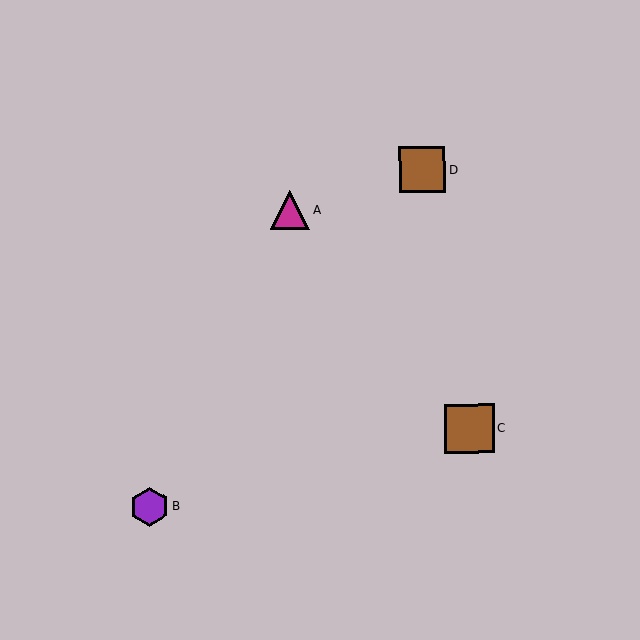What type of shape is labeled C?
Shape C is a brown square.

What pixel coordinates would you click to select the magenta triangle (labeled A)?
Click at (290, 210) to select the magenta triangle A.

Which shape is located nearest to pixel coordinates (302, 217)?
The magenta triangle (labeled A) at (290, 210) is nearest to that location.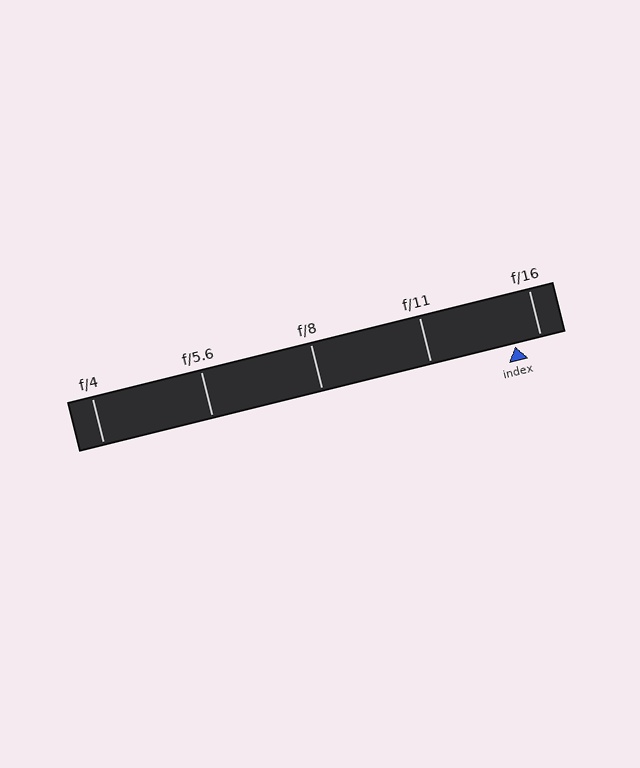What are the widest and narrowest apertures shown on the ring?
The widest aperture shown is f/4 and the narrowest is f/16.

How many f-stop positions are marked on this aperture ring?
There are 5 f-stop positions marked.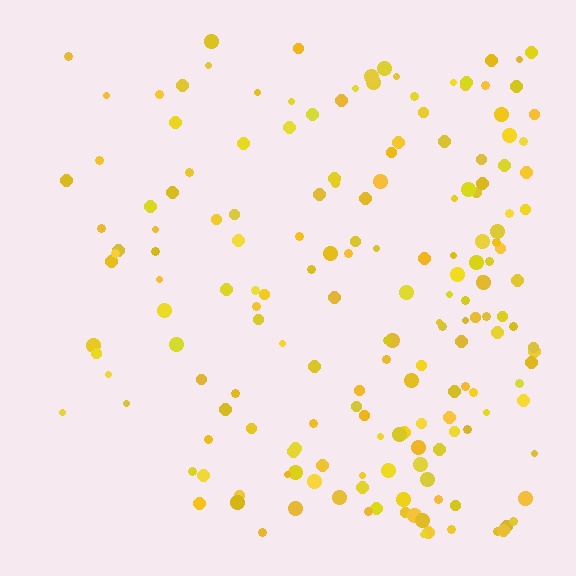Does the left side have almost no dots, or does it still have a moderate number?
Still a moderate number, just noticeably fewer than the right.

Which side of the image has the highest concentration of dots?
The right.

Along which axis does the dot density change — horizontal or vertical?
Horizontal.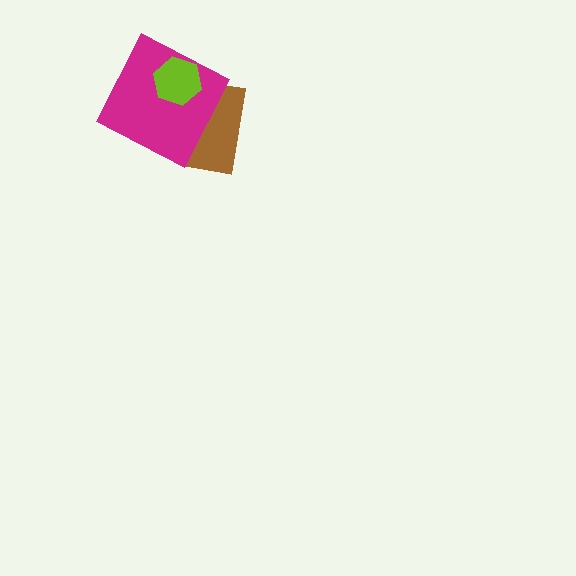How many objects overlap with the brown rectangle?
2 objects overlap with the brown rectangle.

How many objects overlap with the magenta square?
2 objects overlap with the magenta square.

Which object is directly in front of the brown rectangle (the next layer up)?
The magenta square is directly in front of the brown rectangle.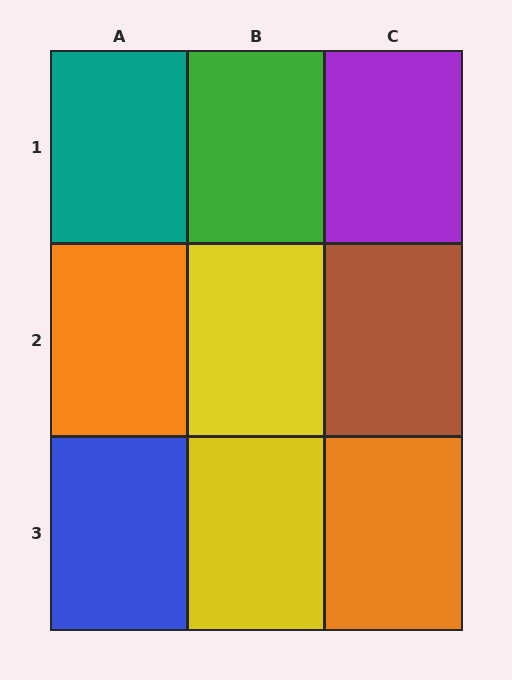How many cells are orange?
2 cells are orange.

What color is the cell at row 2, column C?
Brown.